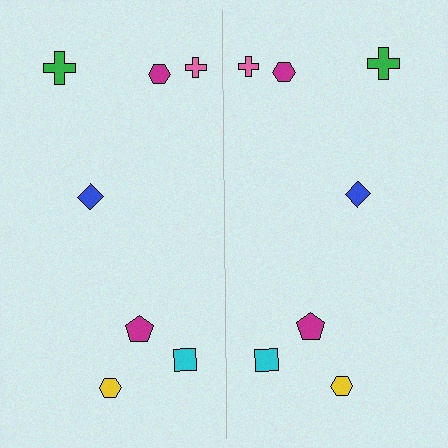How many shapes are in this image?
There are 14 shapes in this image.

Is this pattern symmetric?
Yes, this pattern has bilateral (reflection) symmetry.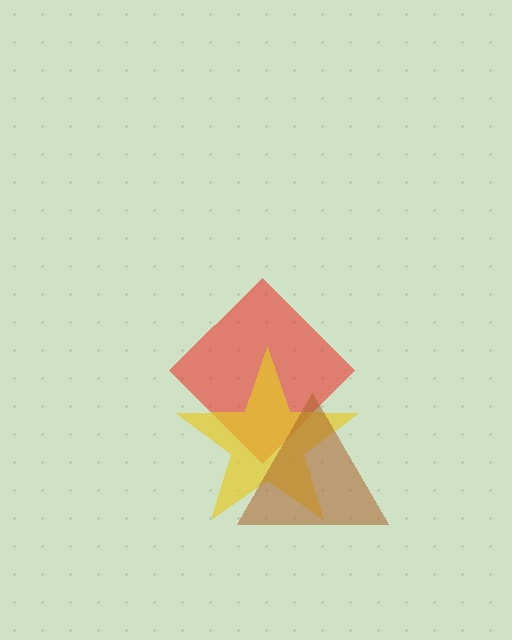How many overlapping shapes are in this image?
There are 3 overlapping shapes in the image.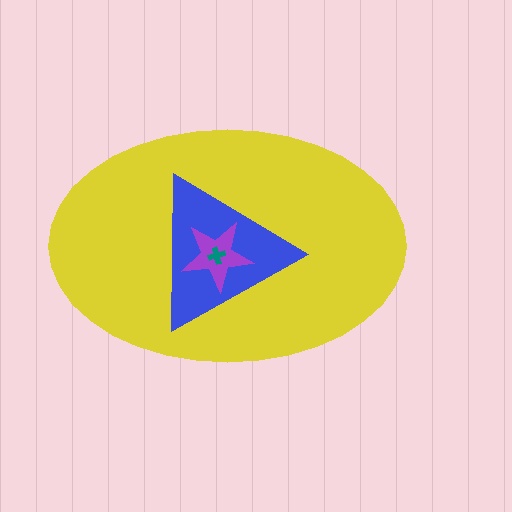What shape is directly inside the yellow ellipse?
The blue triangle.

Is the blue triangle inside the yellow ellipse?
Yes.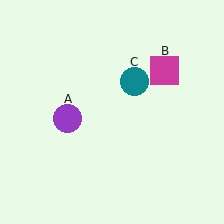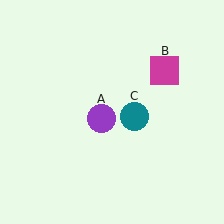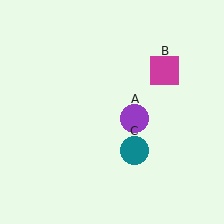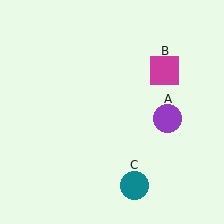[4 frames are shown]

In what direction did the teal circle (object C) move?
The teal circle (object C) moved down.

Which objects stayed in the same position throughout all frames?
Magenta square (object B) remained stationary.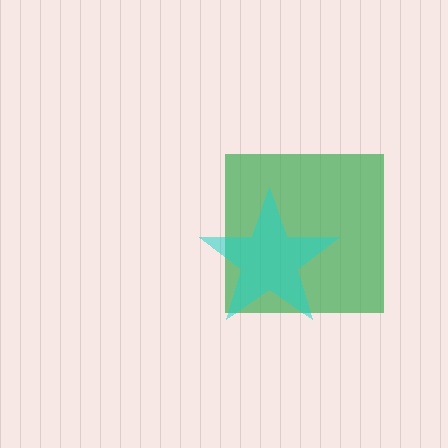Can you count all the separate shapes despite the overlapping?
Yes, there are 2 separate shapes.